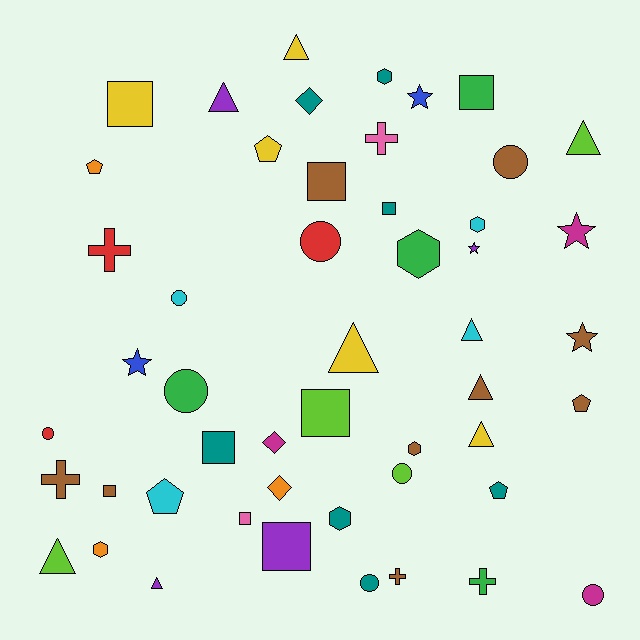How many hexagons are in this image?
There are 6 hexagons.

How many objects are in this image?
There are 50 objects.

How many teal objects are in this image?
There are 7 teal objects.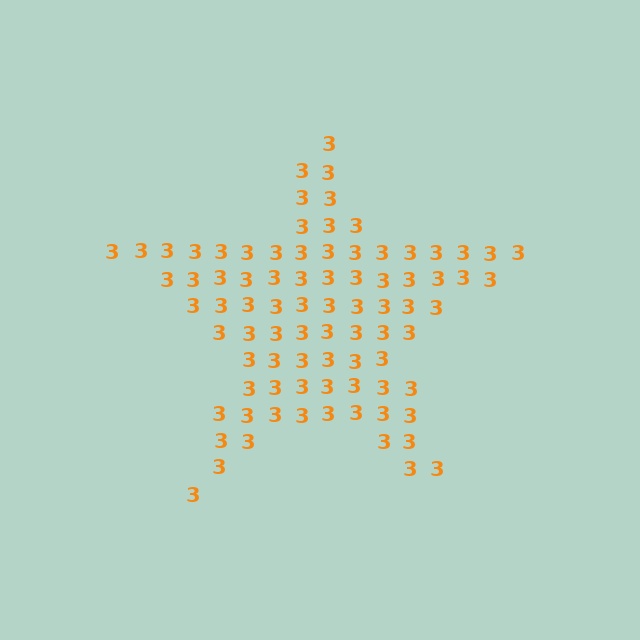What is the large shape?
The large shape is a star.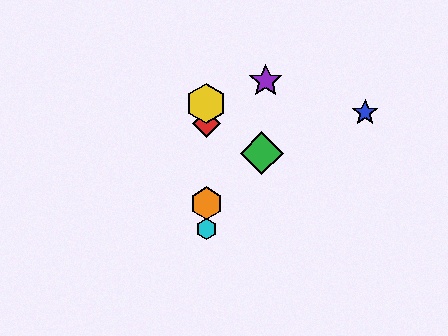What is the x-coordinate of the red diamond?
The red diamond is at x≈206.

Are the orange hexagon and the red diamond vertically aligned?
Yes, both are at x≈206.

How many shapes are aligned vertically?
4 shapes (the red diamond, the yellow hexagon, the orange hexagon, the cyan hexagon) are aligned vertically.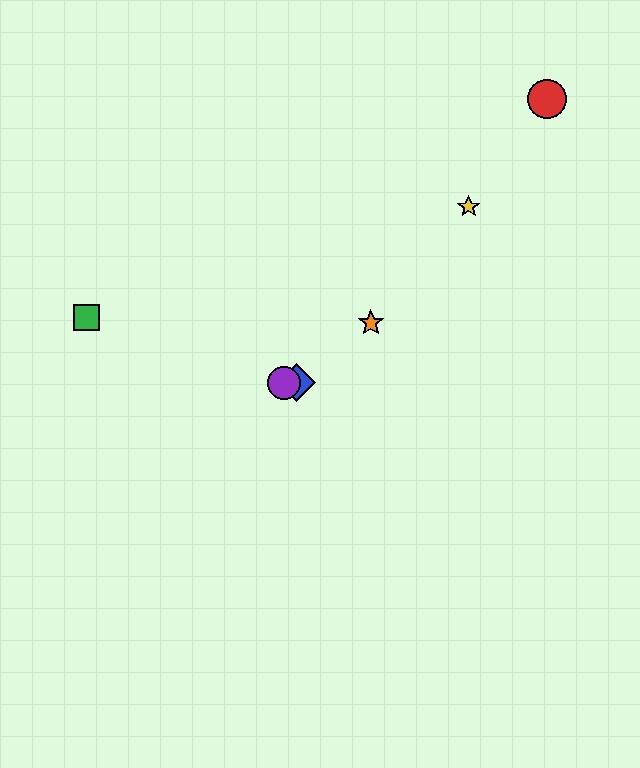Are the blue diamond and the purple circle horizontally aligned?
Yes, both are at y≈383.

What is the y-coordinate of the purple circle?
The purple circle is at y≈383.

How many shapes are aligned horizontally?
2 shapes (the blue diamond, the purple circle) are aligned horizontally.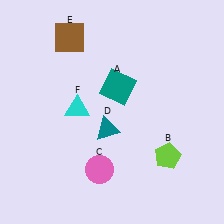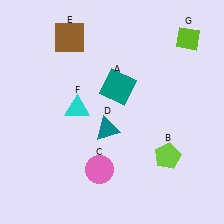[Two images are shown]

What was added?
A lime diamond (G) was added in Image 2.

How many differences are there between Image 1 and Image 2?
There is 1 difference between the two images.